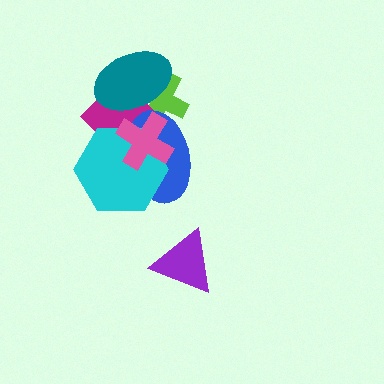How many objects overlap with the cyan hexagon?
3 objects overlap with the cyan hexagon.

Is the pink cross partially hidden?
No, no other shape covers it.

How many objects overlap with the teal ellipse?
3 objects overlap with the teal ellipse.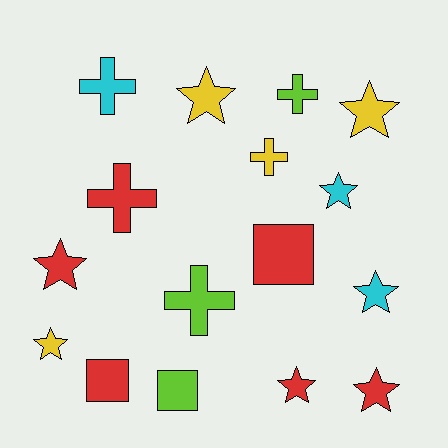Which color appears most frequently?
Red, with 6 objects.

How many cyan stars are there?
There are 2 cyan stars.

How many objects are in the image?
There are 16 objects.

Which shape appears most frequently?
Star, with 8 objects.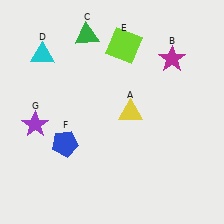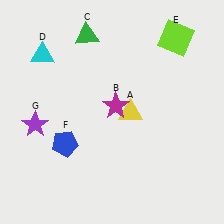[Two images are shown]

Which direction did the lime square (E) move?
The lime square (E) moved right.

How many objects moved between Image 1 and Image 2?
2 objects moved between the two images.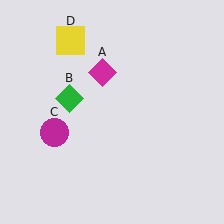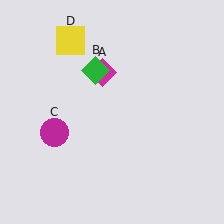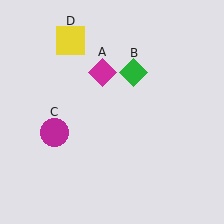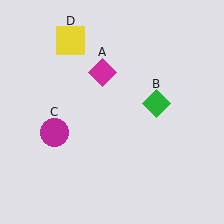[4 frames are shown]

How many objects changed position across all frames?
1 object changed position: green diamond (object B).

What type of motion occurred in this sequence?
The green diamond (object B) rotated clockwise around the center of the scene.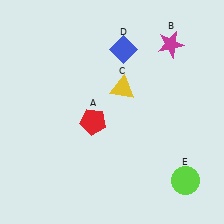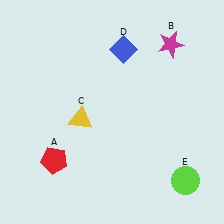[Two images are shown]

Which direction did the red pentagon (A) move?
The red pentagon (A) moved down.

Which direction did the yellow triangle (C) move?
The yellow triangle (C) moved left.